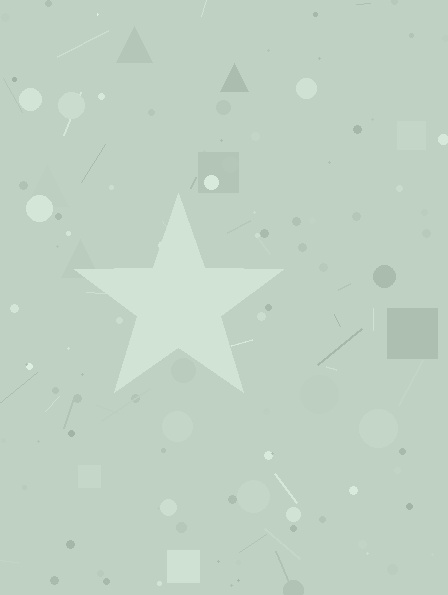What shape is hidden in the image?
A star is hidden in the image.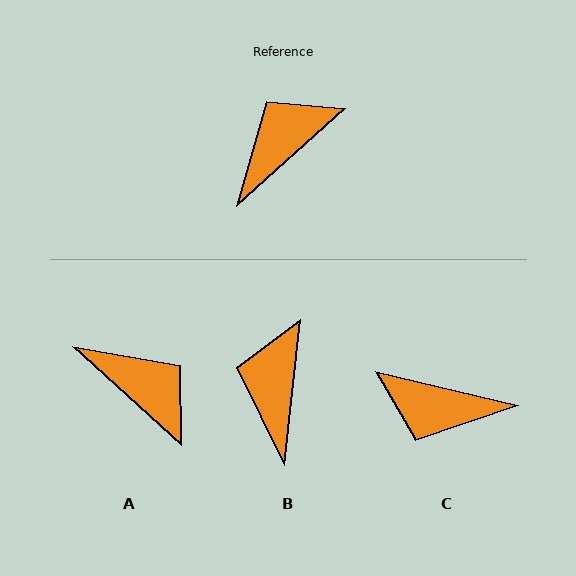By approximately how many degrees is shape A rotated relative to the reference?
Approximately 84 degrees clockwise.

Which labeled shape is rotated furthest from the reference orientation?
C, about 125 degrees away.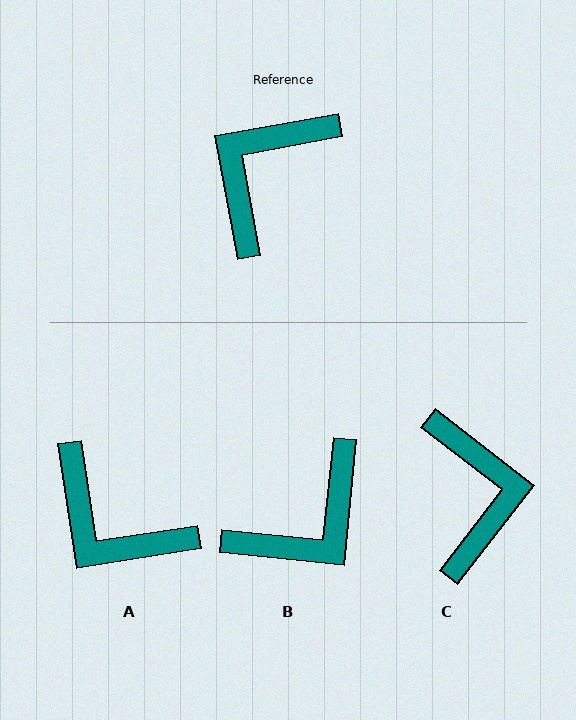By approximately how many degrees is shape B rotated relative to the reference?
Approximately 164 degrees counter-clockwise.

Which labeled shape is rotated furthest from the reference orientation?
B, about 164 degrees away.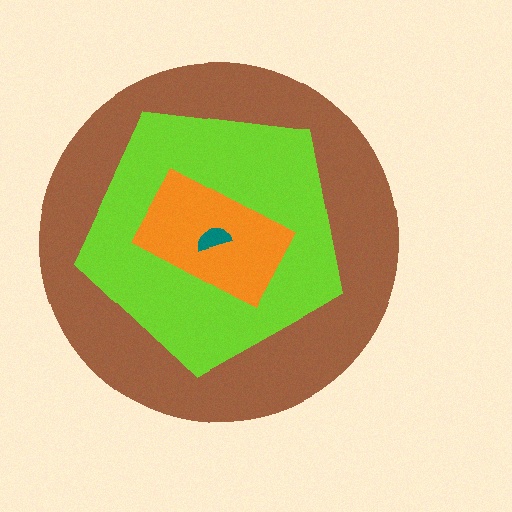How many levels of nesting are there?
4.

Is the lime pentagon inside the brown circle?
Yes.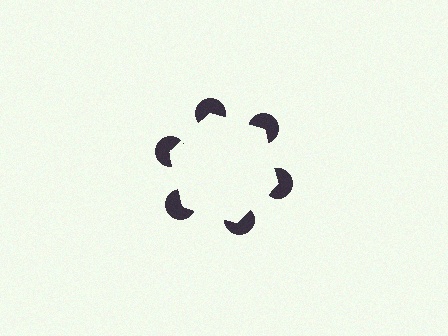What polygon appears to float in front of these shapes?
An illusory hexagon — its edges are inferred from the aligned wedge cuts in the pac-man discs, not physically drawn.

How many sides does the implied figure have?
6 sides.